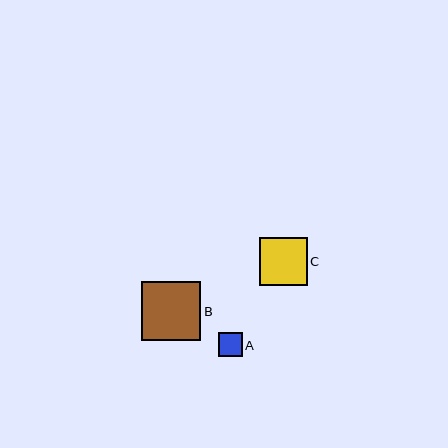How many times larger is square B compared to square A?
Square B is approximately 2.5 times the size of square A.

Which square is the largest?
Square B is the largest with a size of approximately 59 pixels.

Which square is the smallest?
Square A is the smallest with a size of approximately 24 pixels.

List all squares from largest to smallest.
From largest to smallest: B, C, A.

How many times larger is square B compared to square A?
Square B is approximately 2.5 times the size of square A.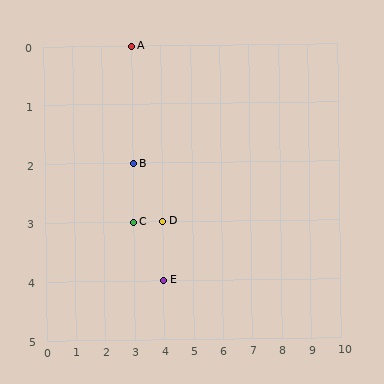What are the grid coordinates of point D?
Point D is at grid coordinates (4, 3).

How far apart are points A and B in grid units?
Points A and B are 2 rows apart.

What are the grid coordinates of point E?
Point E is at grid coordinates (4, 4).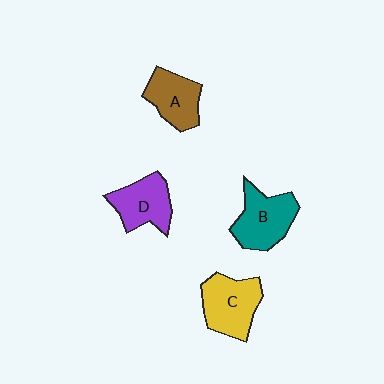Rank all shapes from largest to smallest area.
From largest to smallest: C (yellow), B (teal), D (purple), A (brown).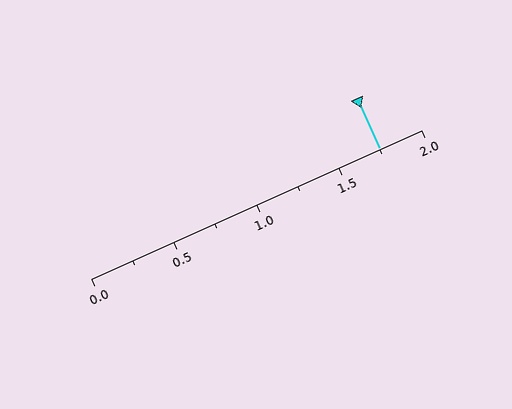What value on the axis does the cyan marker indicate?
The marker indicates approximately 1.75.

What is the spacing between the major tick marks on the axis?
The major ticks are spaced 0.5 apart.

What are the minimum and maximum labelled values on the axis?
The axis runs from 0.0 to 2.0.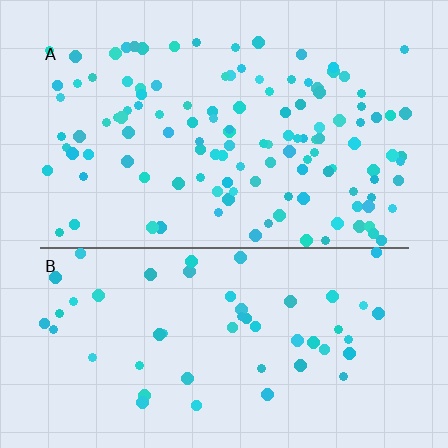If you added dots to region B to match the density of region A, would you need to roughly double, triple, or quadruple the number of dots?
Approximately double.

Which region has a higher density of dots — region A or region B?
A (the top).